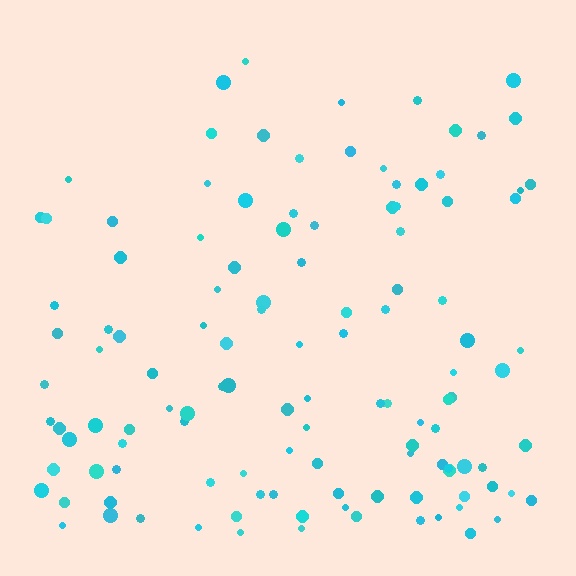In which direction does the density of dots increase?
From top to bottom, with the bottom side densest.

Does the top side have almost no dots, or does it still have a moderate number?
Still a moderate number, just noticeably fewer than the bottom.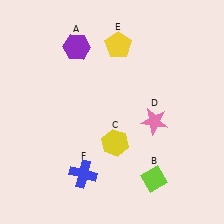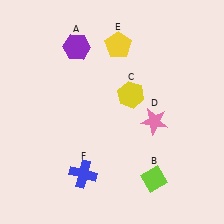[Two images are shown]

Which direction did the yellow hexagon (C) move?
The yellow hexagon (C) moved up.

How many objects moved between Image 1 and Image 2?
1 object moved between the two images.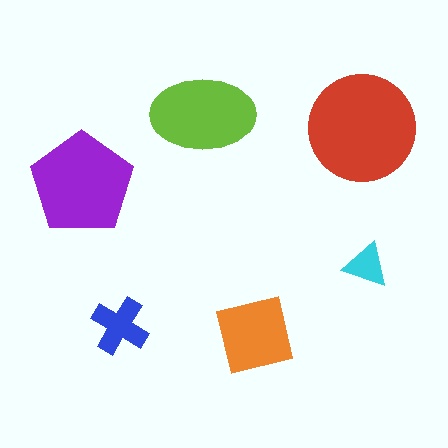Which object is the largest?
The red circle.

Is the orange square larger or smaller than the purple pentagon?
Smaller.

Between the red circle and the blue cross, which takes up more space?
The red circle.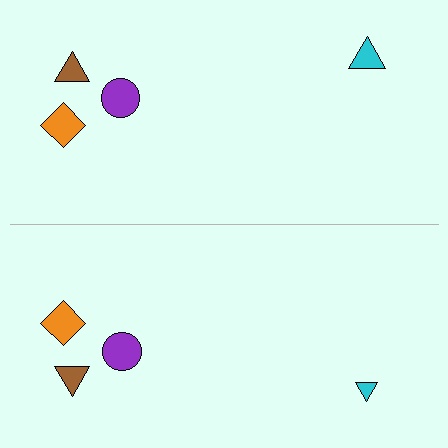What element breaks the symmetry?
The cyan triangle on the bottom side has a different size than its mirror counterpart.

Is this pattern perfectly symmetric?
No, the pattern is not perfectly symmetric. The cyan triangle on the bottom side has a different size than its mirror counterpart.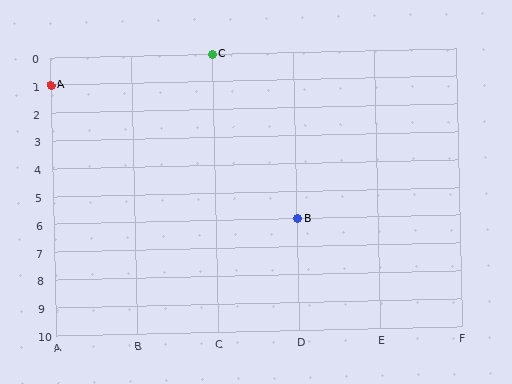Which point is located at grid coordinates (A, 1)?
Point A is at (A, 1).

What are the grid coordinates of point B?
Point B is at grid coordinates (D, 6).